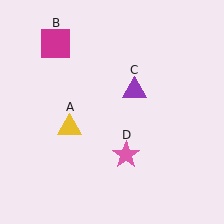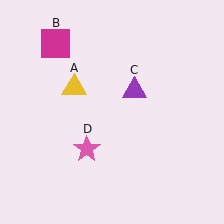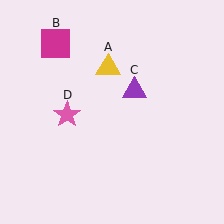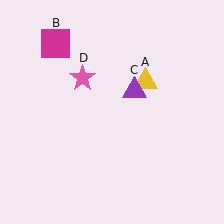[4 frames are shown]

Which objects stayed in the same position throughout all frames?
Magenta square (object B) and purple triangle (object C) remained stationary.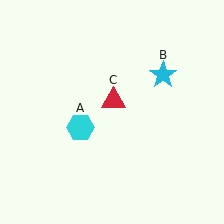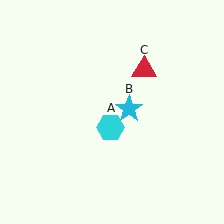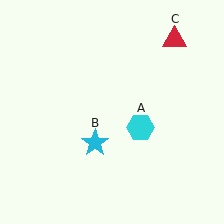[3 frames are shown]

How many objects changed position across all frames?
3 objects changed position: cyan hexagon (object A), cyan star (object B), red triangle (object C).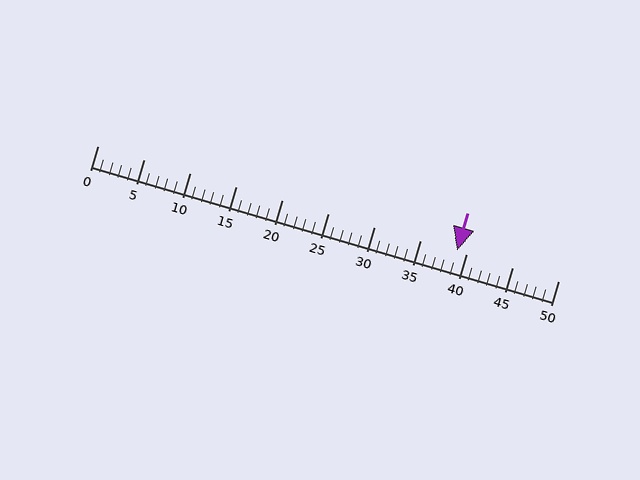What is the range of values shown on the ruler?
The ruler shows values from 0 to 50.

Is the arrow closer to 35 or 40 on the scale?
The arrow is closer to 40.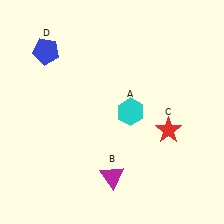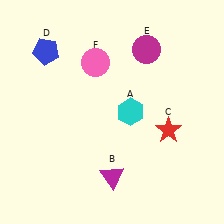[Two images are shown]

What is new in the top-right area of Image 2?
A magenta circle (E) was added in the top-right area of Image 2.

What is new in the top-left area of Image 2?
A pink circle (F) was added in the top-left area of Image 2.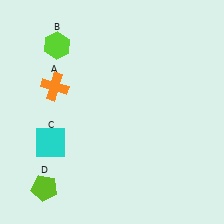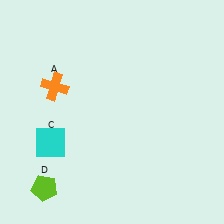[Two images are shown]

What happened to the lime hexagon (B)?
The lime hexagon (B) was removed in Image 2. It was in the top-left area of Image 1.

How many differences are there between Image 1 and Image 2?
There is 1 difference between the two images.